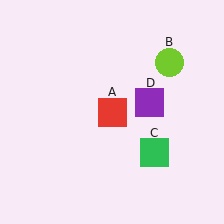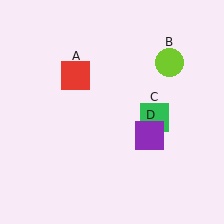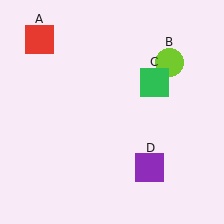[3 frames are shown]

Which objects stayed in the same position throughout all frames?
Lime circle (object B) remained stationary.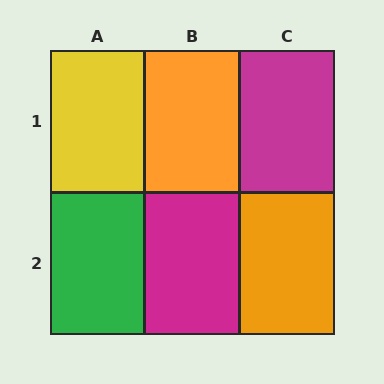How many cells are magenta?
2 cells are magenta.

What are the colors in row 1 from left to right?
Yellow, orange, magenta.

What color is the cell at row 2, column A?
Green.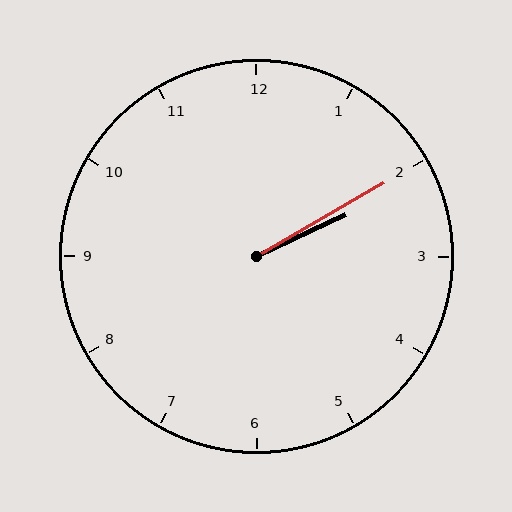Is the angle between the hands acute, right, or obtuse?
It is acute.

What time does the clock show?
2:10.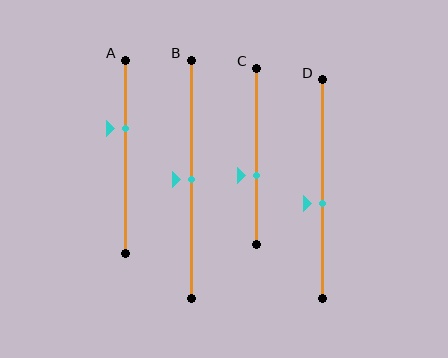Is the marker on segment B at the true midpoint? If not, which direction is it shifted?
Yes, the marker on segment B is at the true midpoint.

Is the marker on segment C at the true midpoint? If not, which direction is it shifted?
No, the marker on segment C is shifted downward by about 10% of the segment length.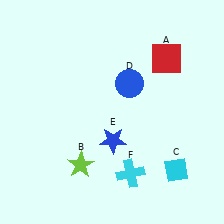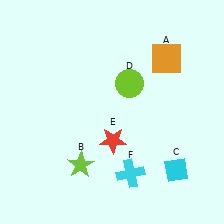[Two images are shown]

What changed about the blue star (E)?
In Image 1, E is blue. In Image 2, it changed to red.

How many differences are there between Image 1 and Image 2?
There are 3 differences between the two images.